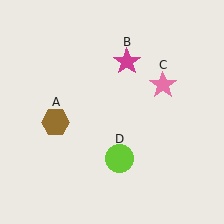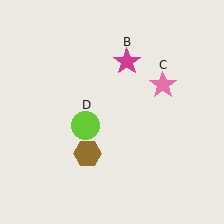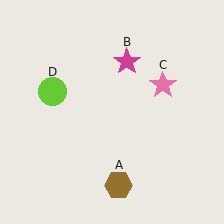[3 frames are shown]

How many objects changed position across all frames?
2 objects changed position: brown hexagon (object A), lime circle (object D).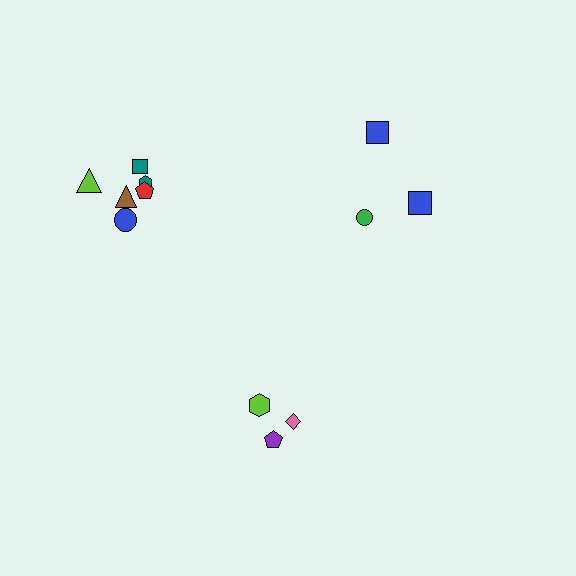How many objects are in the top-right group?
There are 3 objects.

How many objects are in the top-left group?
There are 6 objects.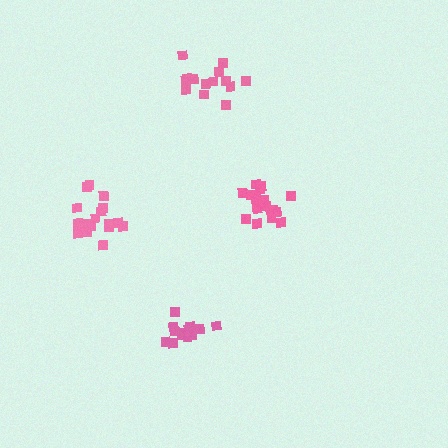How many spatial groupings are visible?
There are 4 spatial groupings.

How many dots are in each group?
Group 1: 14 dots, Group 2: 19 dots, Group 3: 20 dots, Group 4: 14 dots (67 total).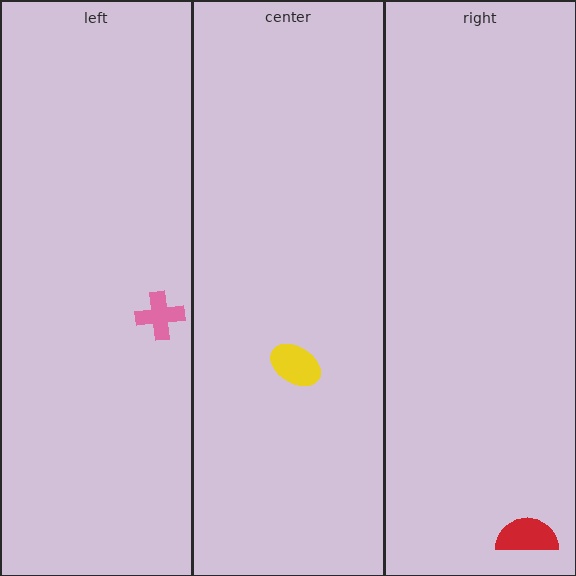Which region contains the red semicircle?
The right region.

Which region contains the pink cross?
The left region.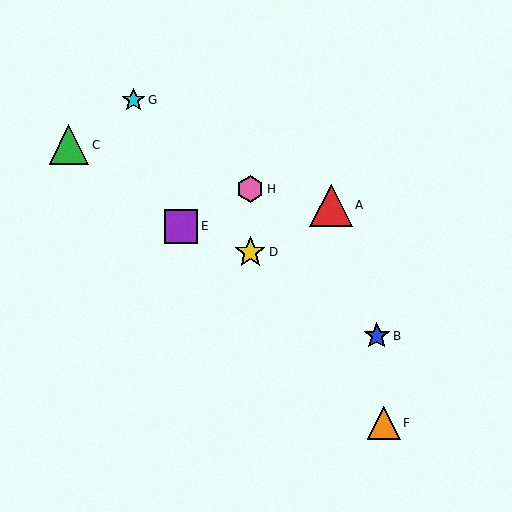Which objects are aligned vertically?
Objects D, H are aligned vertically.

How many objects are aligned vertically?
2 objects (D, H) are aligned vertically.